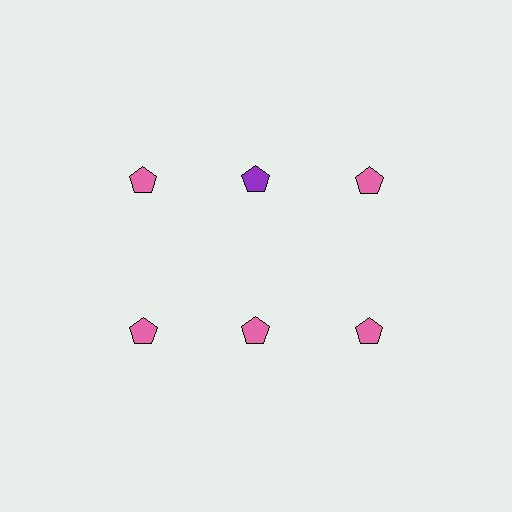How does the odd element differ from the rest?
It has a different color: purple instead of pink.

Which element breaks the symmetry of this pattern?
The purple pentagon in the top row, second from left column breaks the symmetry. All other shapes are pink pentagons.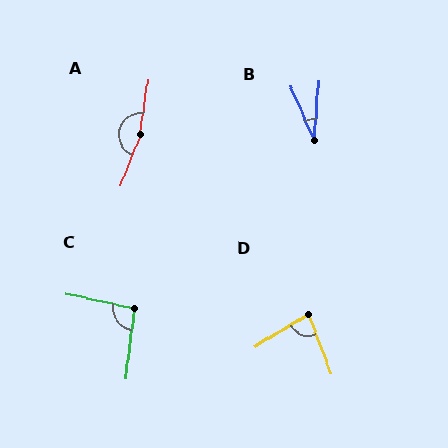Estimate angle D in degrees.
Approximately 79 degrees.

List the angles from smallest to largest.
B (28°), D (79°), C (95°), A (167°).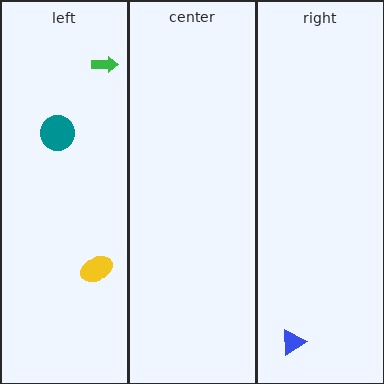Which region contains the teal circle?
The left region.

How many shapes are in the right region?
1.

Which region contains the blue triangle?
The right region.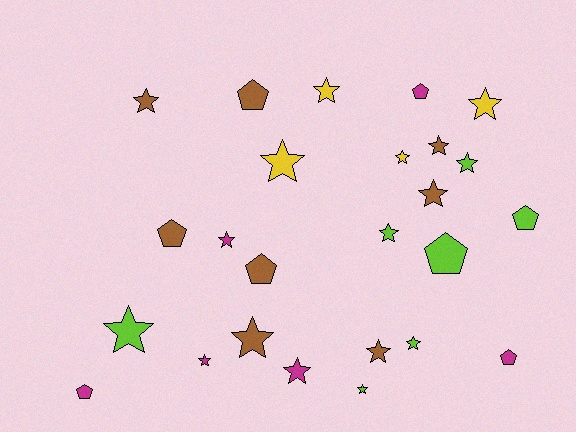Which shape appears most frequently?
Star, with 17 objects.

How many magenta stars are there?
There are 3 magenta stars.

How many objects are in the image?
There are 25 objects.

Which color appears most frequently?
Brown, with 8 objects.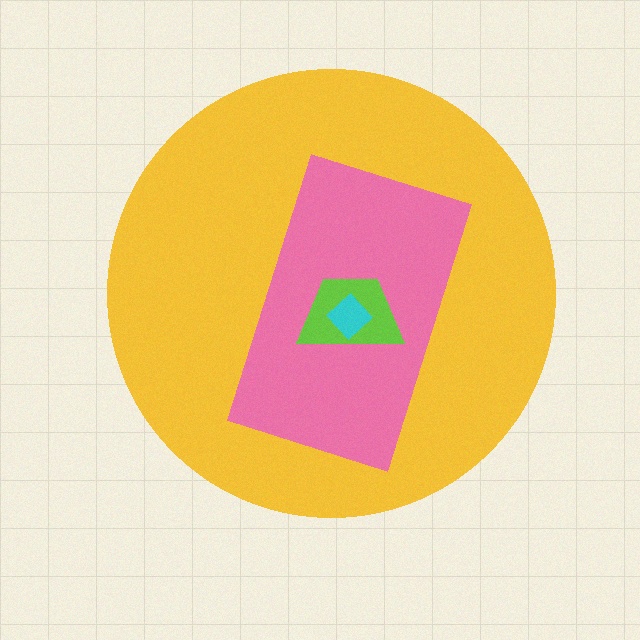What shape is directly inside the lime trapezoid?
The cyan diamond.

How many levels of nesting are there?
4.